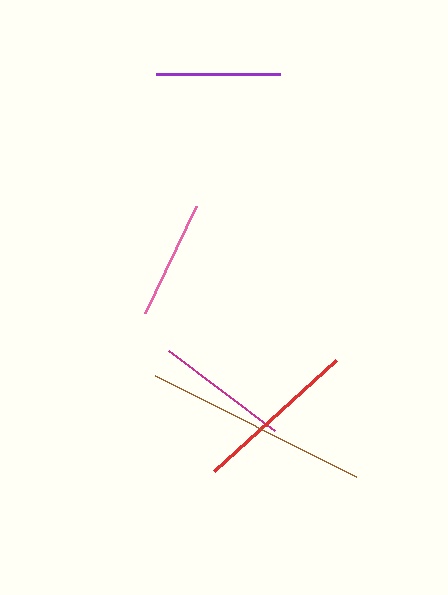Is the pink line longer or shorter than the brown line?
The brown line is longer than the pink line.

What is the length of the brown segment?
The brown segment is approximately 226 pixels long.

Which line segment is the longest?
The brown line is the longest at approximately 226 pixels.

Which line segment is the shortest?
The pink line is the shortest at approximately 119 pixels.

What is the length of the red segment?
The red segment is approximately 165 pixels long.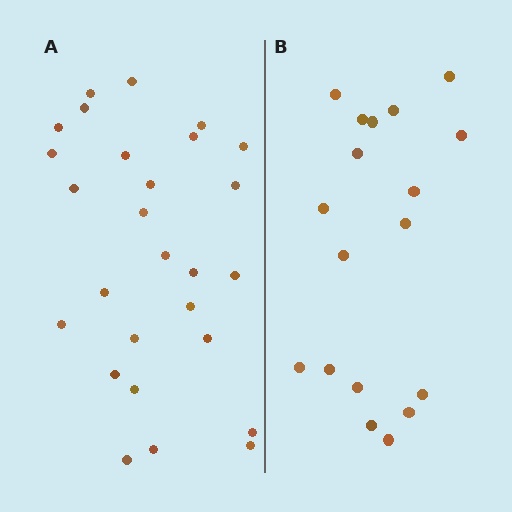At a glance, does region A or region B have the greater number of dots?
Region A (the left region) has more dots.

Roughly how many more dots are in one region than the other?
Region A has roughly 8 or so more dots than region B.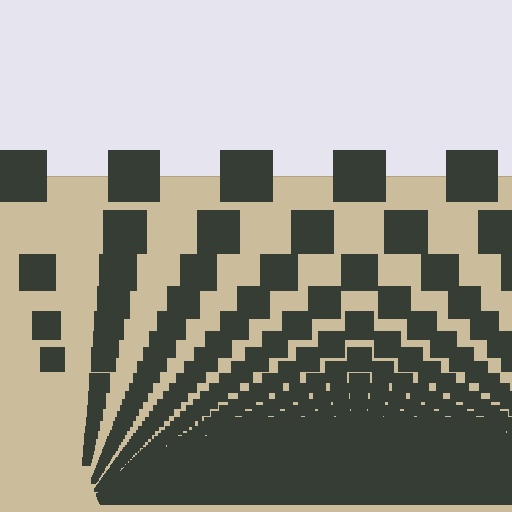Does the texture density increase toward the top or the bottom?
Density increases toward the bottom.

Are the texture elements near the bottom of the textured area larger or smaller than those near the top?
Smaller. The gradient is inverted — elements near the bottom are smaller and denser.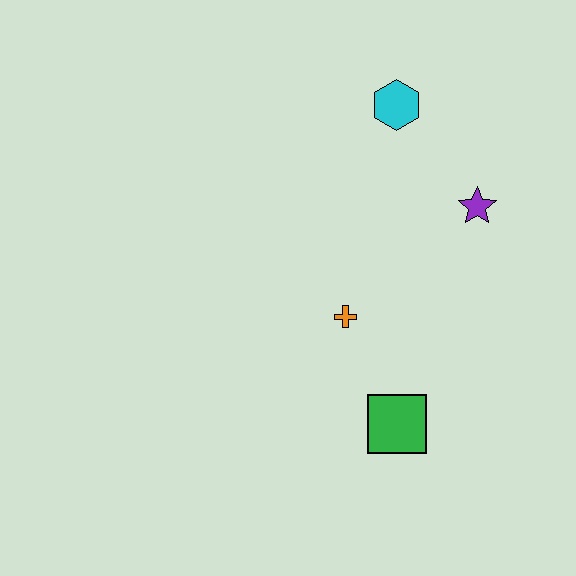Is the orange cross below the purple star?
Yes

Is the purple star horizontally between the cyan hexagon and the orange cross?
No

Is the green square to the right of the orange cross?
Yes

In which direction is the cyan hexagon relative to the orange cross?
The cyan hexagon is above the orange cross.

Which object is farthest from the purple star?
The green square is farthest from the purple star.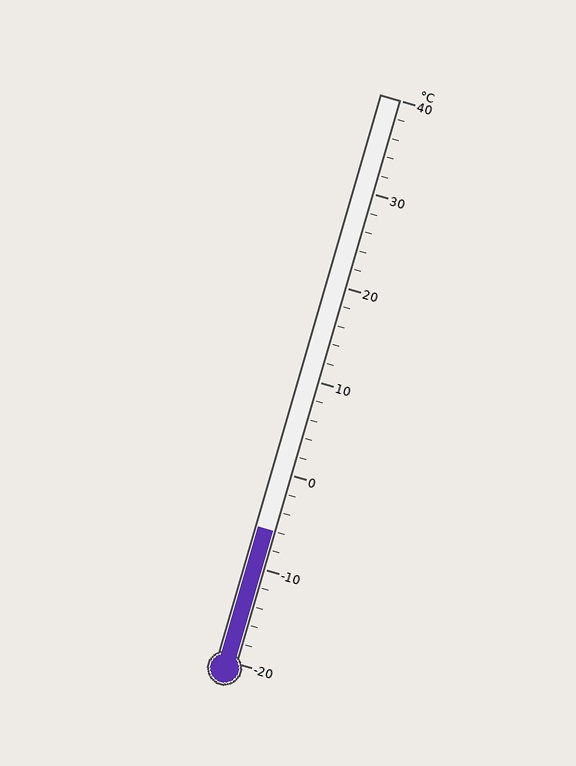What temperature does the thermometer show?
The thermometer shows approximately -6°C.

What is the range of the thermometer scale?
The thermometer scale ranges from -20°C to 40°C.